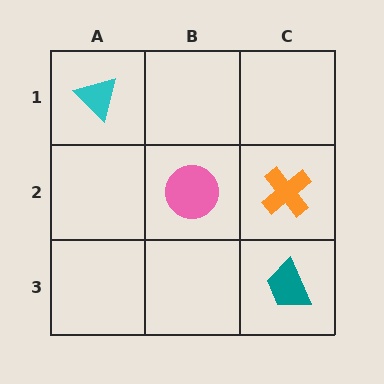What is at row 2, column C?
An orange cross.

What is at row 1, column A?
A cyan triangle.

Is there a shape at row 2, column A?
No, that cell is empty.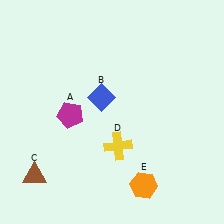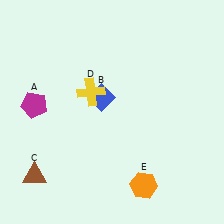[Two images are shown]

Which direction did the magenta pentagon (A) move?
The magenta pentagon (A) moved left.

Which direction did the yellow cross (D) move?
The yellow cross (D) moved up.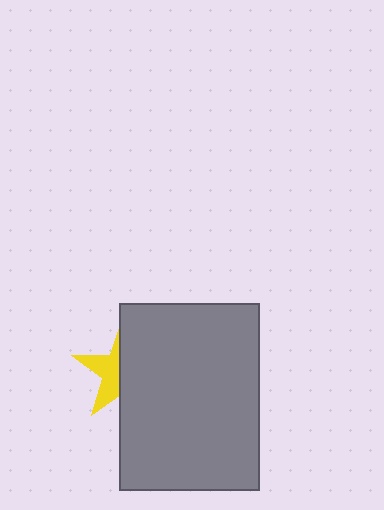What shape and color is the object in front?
The object in front is a gray rectangle.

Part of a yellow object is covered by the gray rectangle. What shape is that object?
It is a star.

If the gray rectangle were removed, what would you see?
You would see the complete yellow star.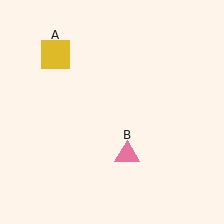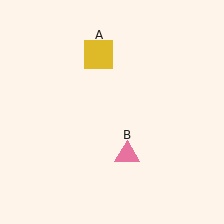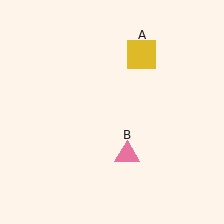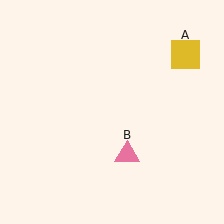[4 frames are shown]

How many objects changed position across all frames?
1 object changed position: yellow square (object A).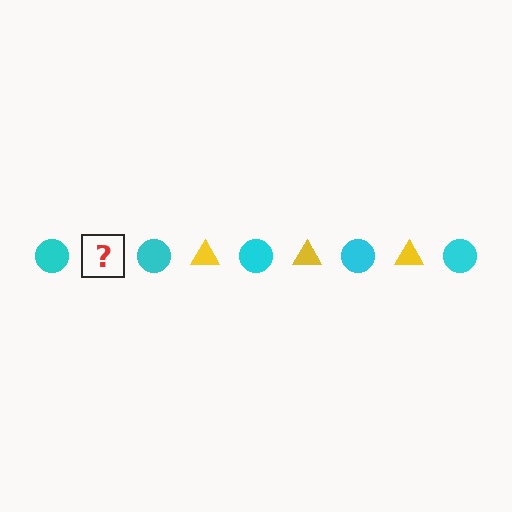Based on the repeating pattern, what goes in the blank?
The blank should be a yellow triangle.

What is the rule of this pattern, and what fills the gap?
The rule is that the pattern alternates between cyan circle and yellow triangle. The gap should be filled with a yellow triangle.